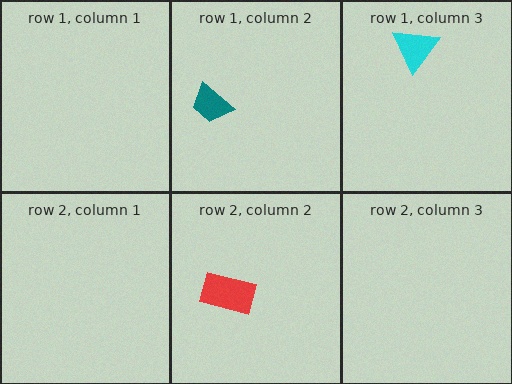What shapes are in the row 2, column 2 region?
The red rectangle.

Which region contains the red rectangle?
The row 2, column 2 region.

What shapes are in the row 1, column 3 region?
The cyan triangle.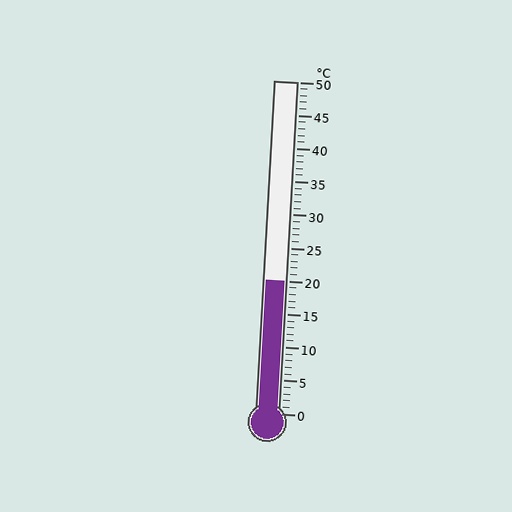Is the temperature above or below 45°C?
The temperature is below 45°C.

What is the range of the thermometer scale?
The thermometer scale ranges from 0°C to 50°C.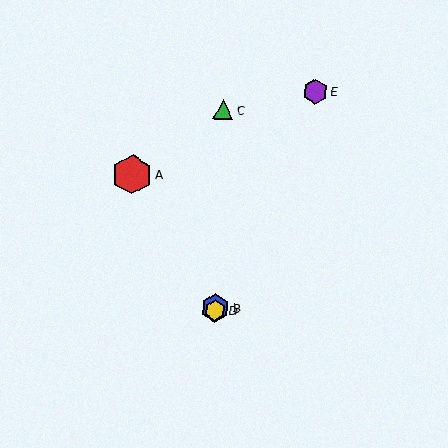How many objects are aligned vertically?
3 objects (B, C, D) are aligned vertically.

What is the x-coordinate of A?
Object A is at x≈132.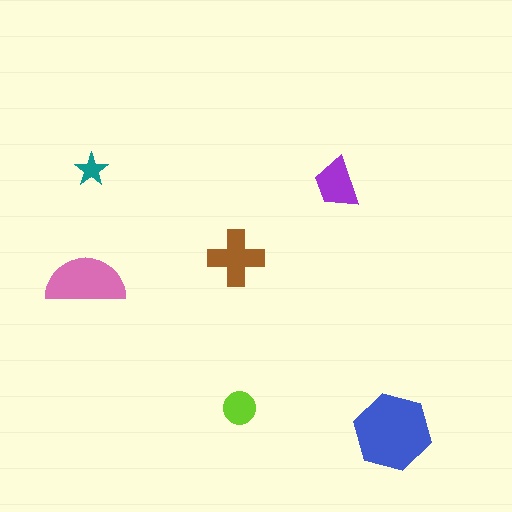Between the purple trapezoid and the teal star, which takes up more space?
The purple trapezoid.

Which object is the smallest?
The teal star.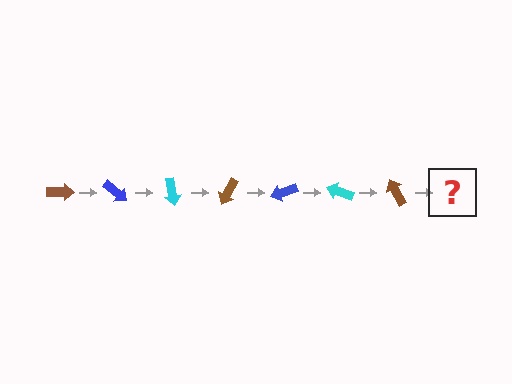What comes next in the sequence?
The next element should be a blue arrow, rotated 280 degrees from the start.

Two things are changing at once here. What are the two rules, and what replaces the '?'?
The two rules are that it rotates 40 degrees each step and the color cycles through brown, blue, and cyan. The '?' should be a blue arrow, rotated 280 degrees from the start.